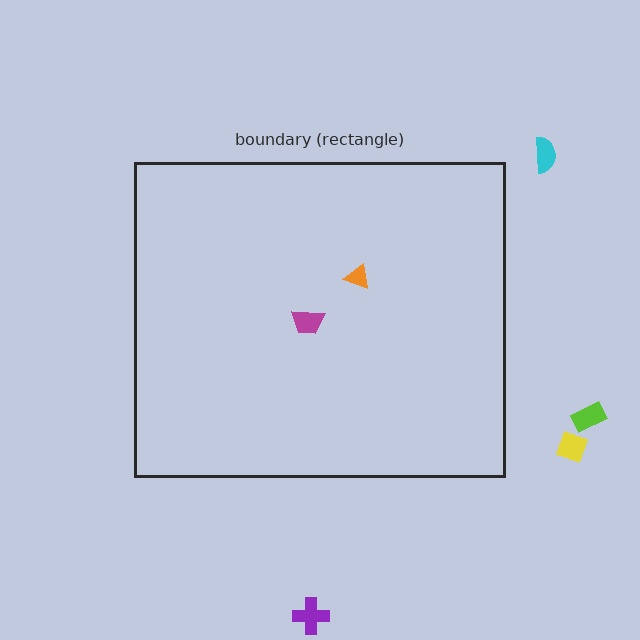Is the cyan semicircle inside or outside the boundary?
Outside.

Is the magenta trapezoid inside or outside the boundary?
Inside.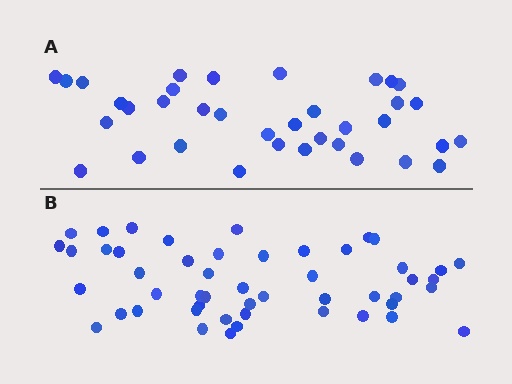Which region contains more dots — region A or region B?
Region B (the bottom region) has more dots.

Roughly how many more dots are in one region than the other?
Region B has approximately 15 more dots than region A.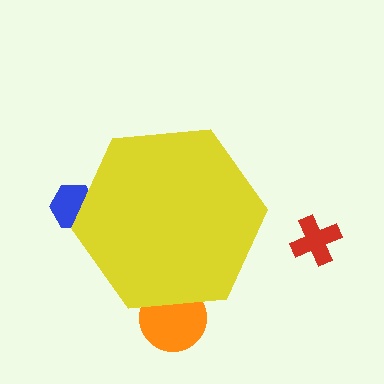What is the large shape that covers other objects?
A yellow hexagon.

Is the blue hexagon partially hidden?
Yes, the blue hexagon is partially hidden behind the yellow hexagon.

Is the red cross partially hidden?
No, the red cross is fully visible.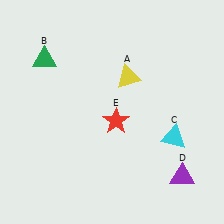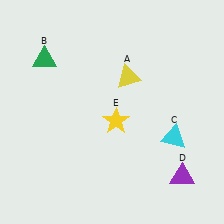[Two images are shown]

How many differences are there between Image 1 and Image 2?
There is 1 difference between the two images.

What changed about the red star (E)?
In Image 1, E is red. In Image 2, it changed to yellow.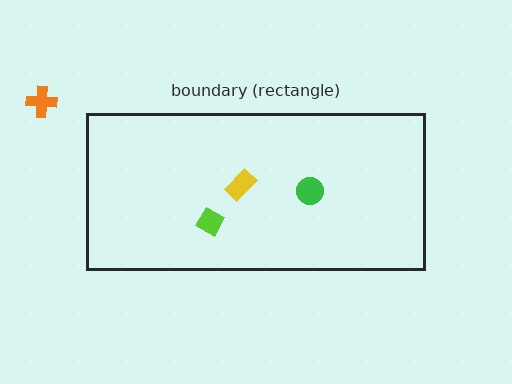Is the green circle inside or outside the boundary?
Inside.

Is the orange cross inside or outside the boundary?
Outside.